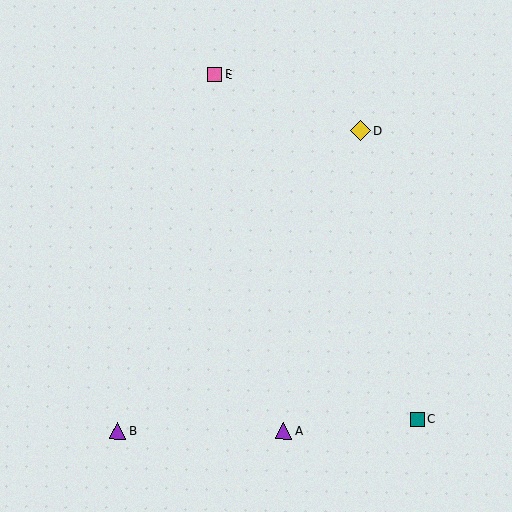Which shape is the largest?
The yellow diamond (labeled D) is the largest.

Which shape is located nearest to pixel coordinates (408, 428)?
The teal square (labeled C) at (418, 419) is nearest to that location.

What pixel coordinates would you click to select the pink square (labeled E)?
Click at (215, 74) to select the pink square E.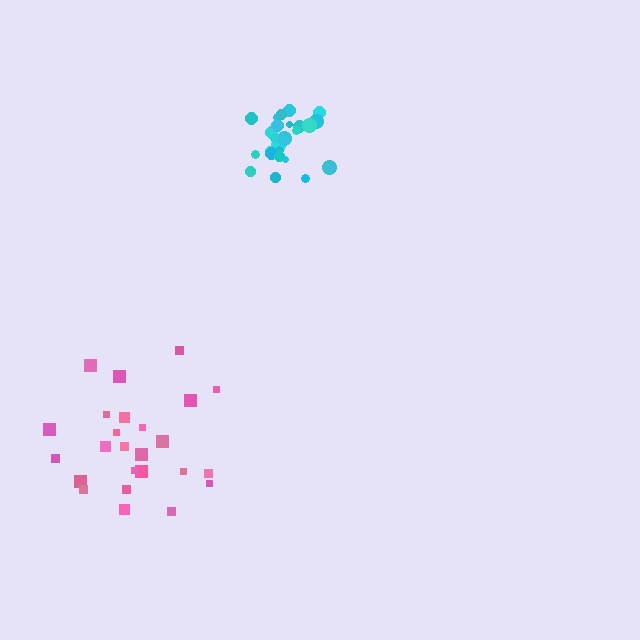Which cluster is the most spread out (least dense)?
Pink.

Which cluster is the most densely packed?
Cyan.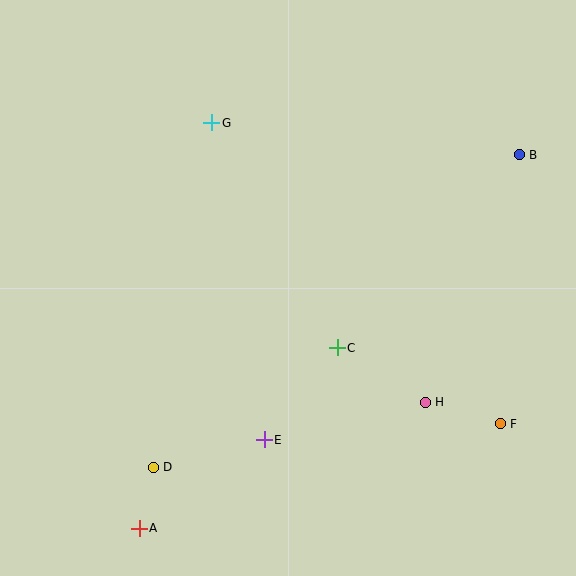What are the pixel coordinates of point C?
Point C is at (337, 348).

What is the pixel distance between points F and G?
The distance between F and G is 417 pixels.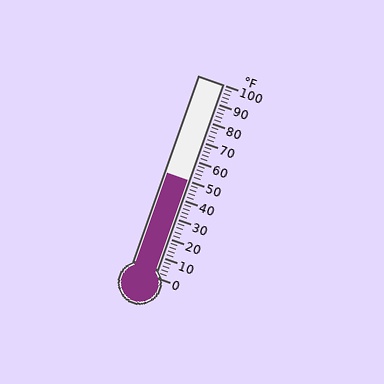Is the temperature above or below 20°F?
The temperature is above 20°F.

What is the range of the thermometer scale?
The thermometer scale ranges from 0°F to 100°F.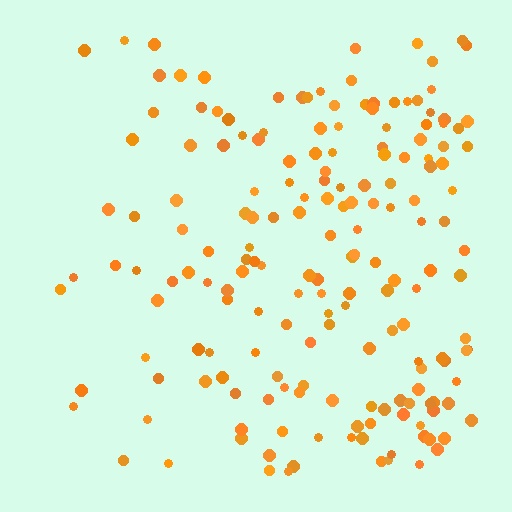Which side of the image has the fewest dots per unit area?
The left.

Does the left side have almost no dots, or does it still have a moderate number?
Still a moderate number, just noticeably fewer than the right.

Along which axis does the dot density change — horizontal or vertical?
Horizontal.